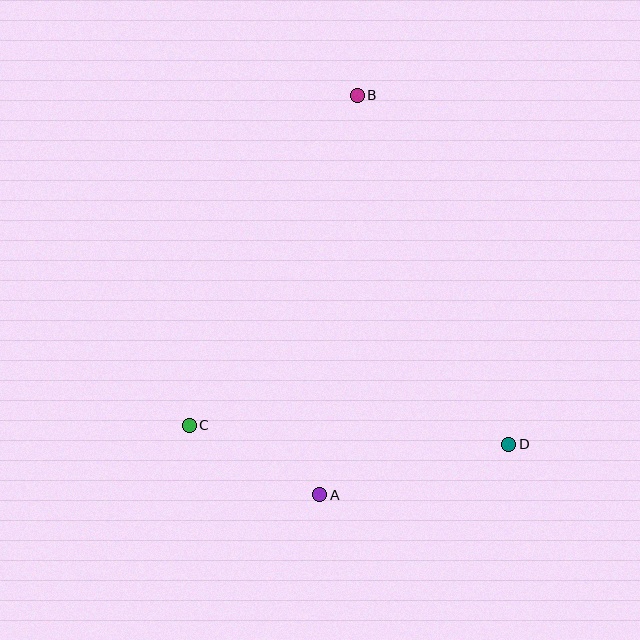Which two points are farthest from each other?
Points A and B are farthest from each other.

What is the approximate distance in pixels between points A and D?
The distance between A and D is approximately 196 pixels.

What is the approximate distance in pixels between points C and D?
The distance between C and D is approximately 320 pixels.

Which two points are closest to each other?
Points A and C are closest to each other.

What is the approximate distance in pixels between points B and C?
The distance between B and C is approximately 371 pixels.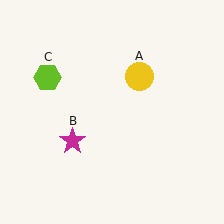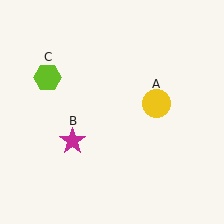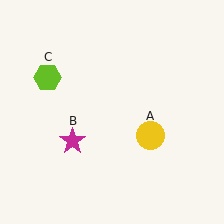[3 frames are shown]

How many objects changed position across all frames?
1 object changed position: yellow circle (object A).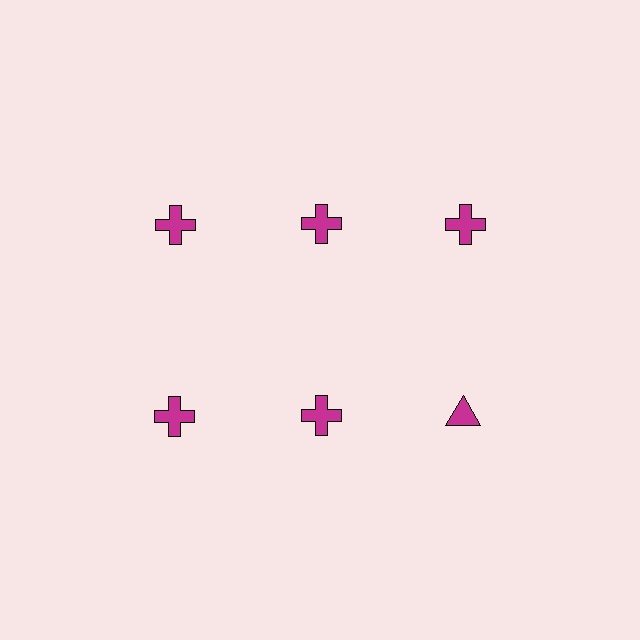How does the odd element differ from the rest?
It has a different shape: triangle instead of cross.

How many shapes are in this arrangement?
There are 6 shapes arranged in a grid pattern.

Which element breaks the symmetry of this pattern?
The magenta triangle in the second row, center column breaks the symmetry. All other shapes are magenta crosses.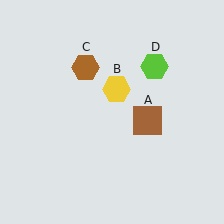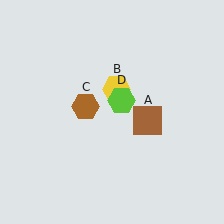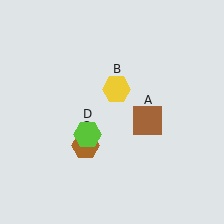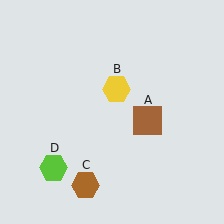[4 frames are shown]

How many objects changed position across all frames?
2 objects changed position: brown hexagon (object C), lime hexagon (object D).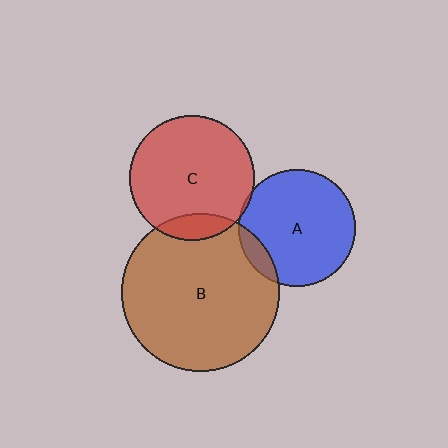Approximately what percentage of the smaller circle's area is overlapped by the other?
Approximately 10%.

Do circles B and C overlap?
Yes.